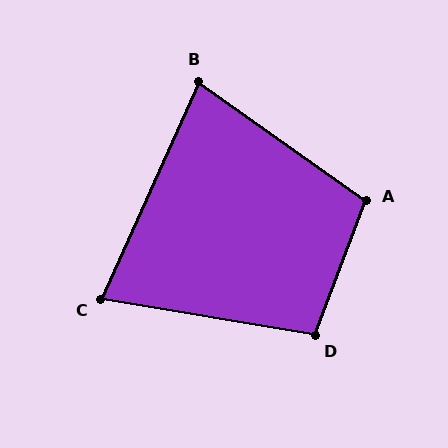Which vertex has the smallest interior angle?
C, at approximately 75 degrees.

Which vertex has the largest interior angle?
A, at approximately 105 degrees.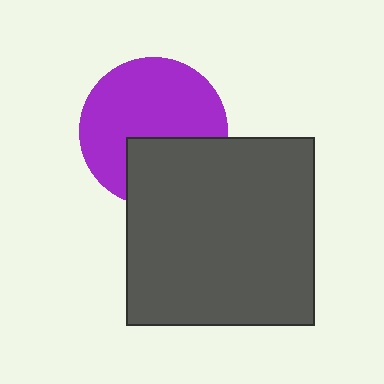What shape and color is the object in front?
The object in front is a dark gray square.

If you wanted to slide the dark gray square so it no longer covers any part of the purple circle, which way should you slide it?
Slide it down — that is the most direct way to separate the two shapes.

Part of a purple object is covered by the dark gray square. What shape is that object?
It is a circle.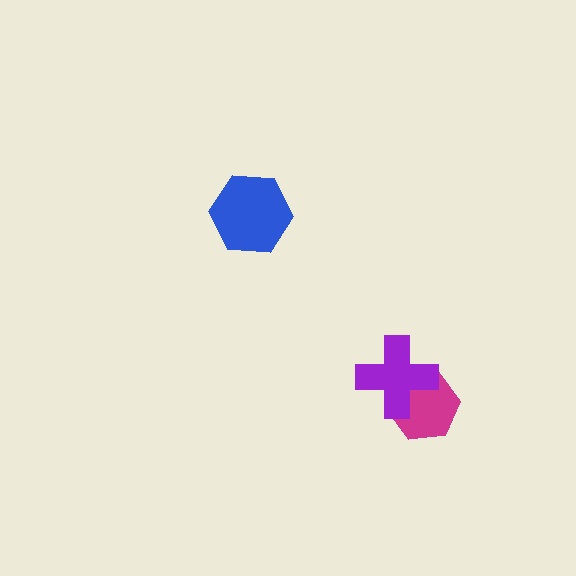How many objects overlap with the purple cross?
1 object overlaps with the purple cross.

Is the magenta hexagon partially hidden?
Yes, it is partially covered by another shape.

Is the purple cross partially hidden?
No, no other shape covers it.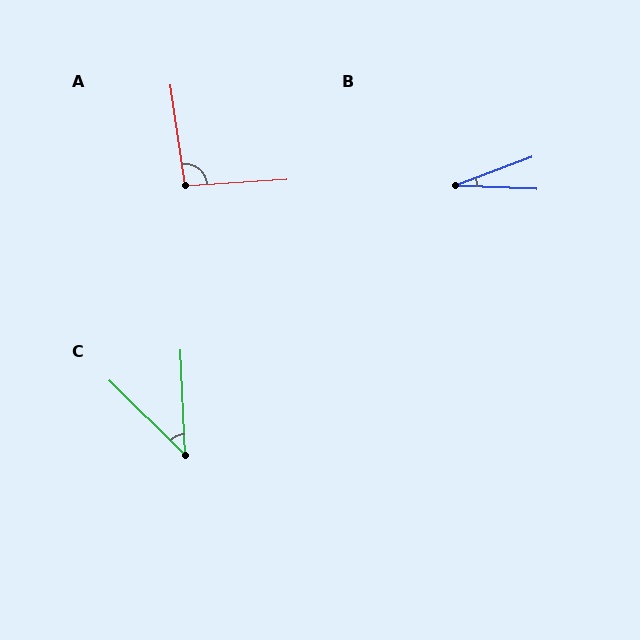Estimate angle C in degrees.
Approximately 43 degrees.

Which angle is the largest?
A, at approximately 95 degrees.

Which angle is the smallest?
B, at approximately 23 degrees.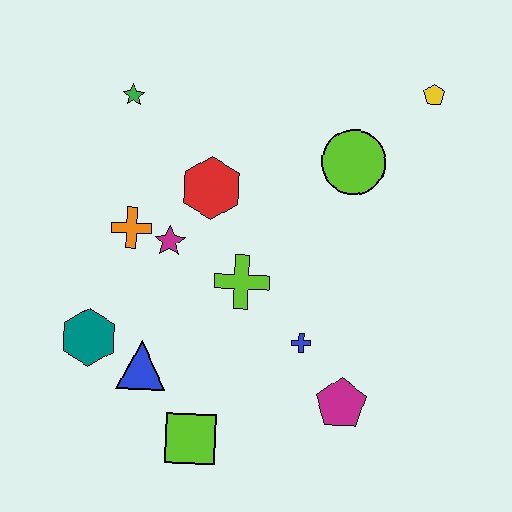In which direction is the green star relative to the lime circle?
The green star is to the left of the lime circle.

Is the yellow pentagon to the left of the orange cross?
No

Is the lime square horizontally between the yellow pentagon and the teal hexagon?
Yes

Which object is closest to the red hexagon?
The magenta star is closest to the red hexagon.